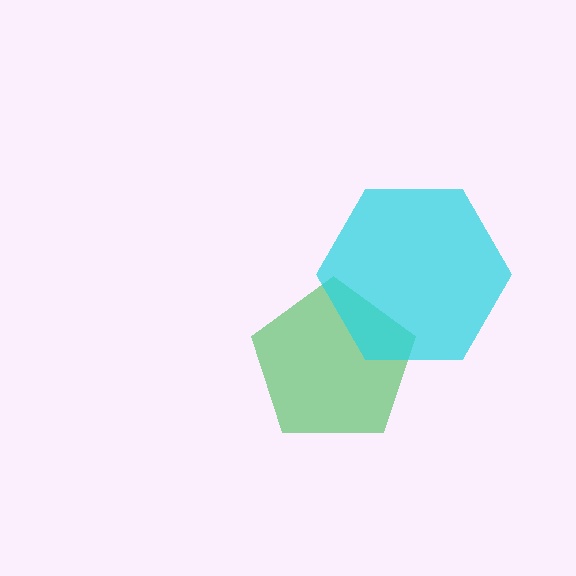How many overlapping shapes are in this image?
There are 2 overlapping shapes in the image.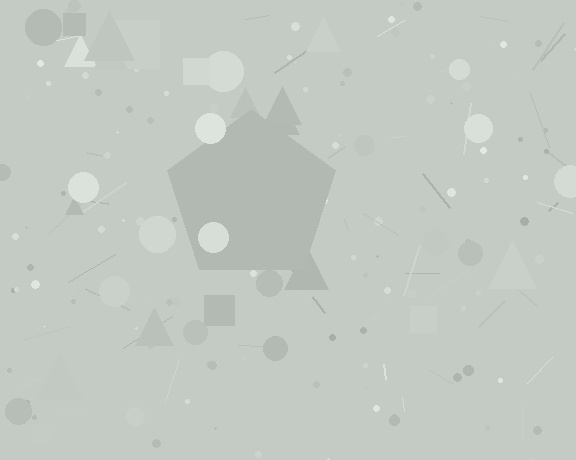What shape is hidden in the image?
A pentagon is hidden in the image.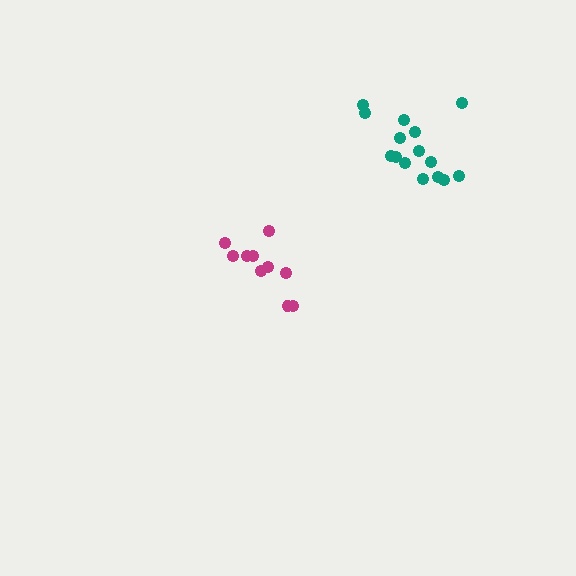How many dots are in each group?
Group 1: 10 dots, Group 2: 15 dots (25 total).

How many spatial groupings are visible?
There are 2 spatial groupings.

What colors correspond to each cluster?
The clusters are colored: magenta, teal.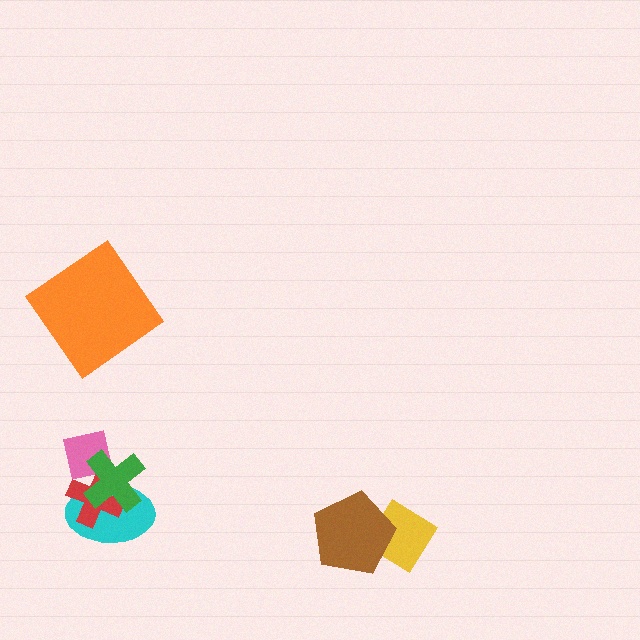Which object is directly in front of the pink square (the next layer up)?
The cyan ellipse is directly in front of the pink square.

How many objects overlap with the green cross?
3 objects overlap with the green cross.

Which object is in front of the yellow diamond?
The brown pentagon is in front of the yellow diamond.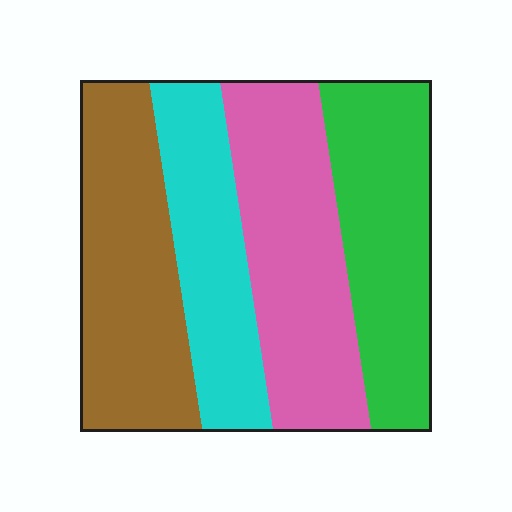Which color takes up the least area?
Cyan, at roughly 20%.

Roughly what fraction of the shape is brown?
Brown covers 27% of the shape.